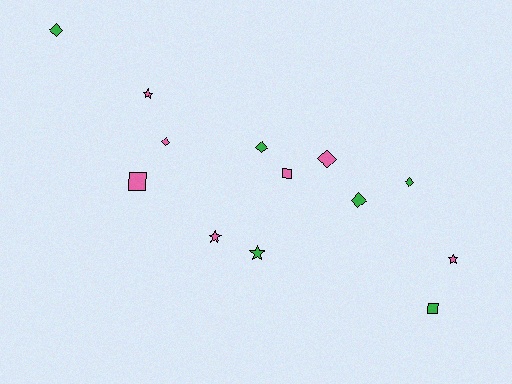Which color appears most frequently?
Pink, with 7 objects.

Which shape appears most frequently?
Diamond, with 6 objects.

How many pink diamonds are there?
There are 2 pink diamonds.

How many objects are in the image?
There are 13 objects.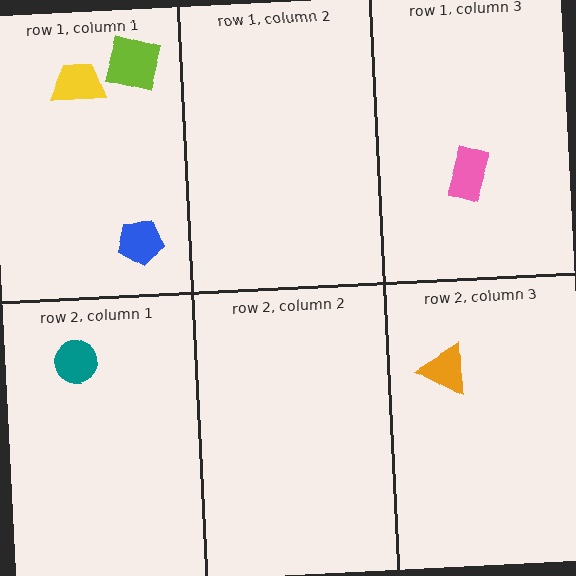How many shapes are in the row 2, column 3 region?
1.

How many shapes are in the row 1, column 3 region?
1.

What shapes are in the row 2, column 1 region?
The teal circle.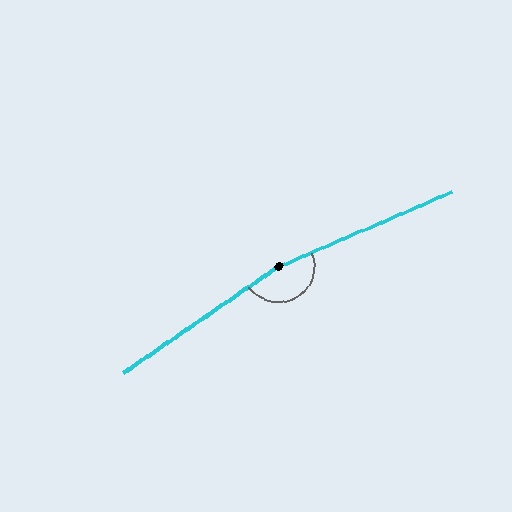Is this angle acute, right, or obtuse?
It is obtuse.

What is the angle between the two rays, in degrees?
Approximately 169 degrees.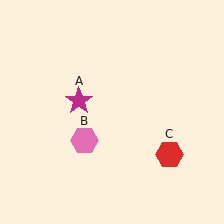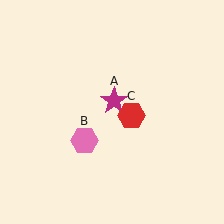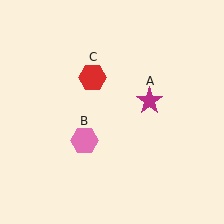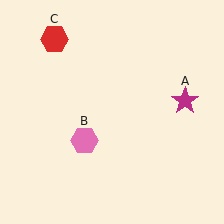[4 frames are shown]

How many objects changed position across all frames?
2 objects changed position: magenta star (object A), red hexagon (object C).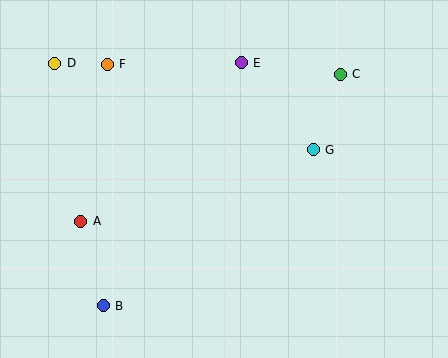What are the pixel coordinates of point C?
Point C is at (340, 74).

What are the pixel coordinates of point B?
Point B is at (103, 306).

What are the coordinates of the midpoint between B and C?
The midpoint between B and C is at (222, 190).